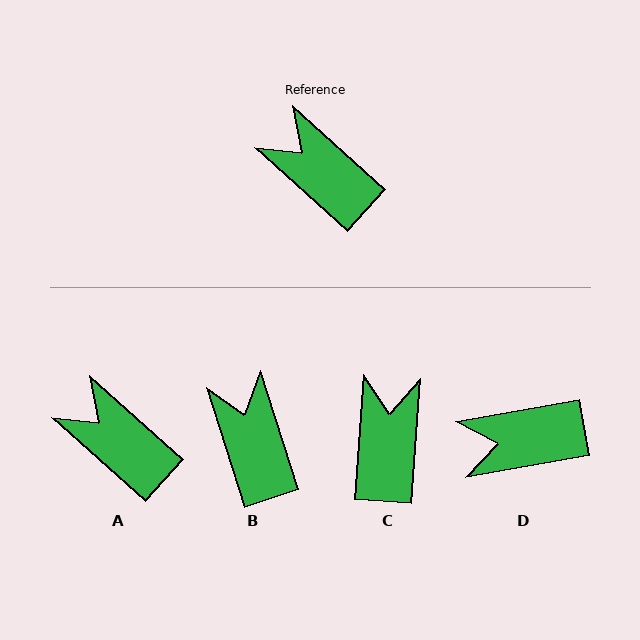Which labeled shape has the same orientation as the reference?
A.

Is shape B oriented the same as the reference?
No, it is off by about 30 degrees.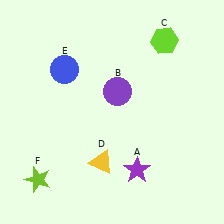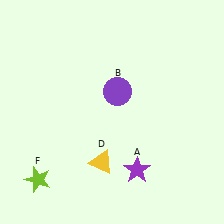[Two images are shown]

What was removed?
The blue circle (E), the lime hexagon (C) were removed in Image 2.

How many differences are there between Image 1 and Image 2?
There are 2 differences between the two images.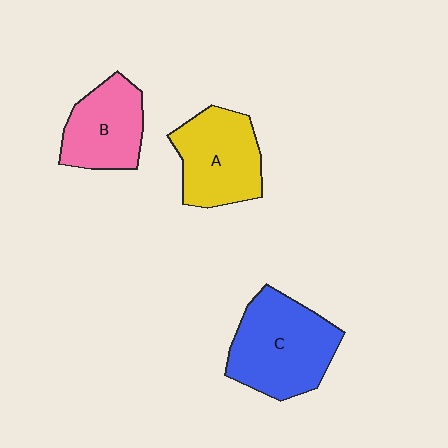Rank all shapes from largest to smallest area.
From largest to smallest: C (blue), A (yellow), B (pink).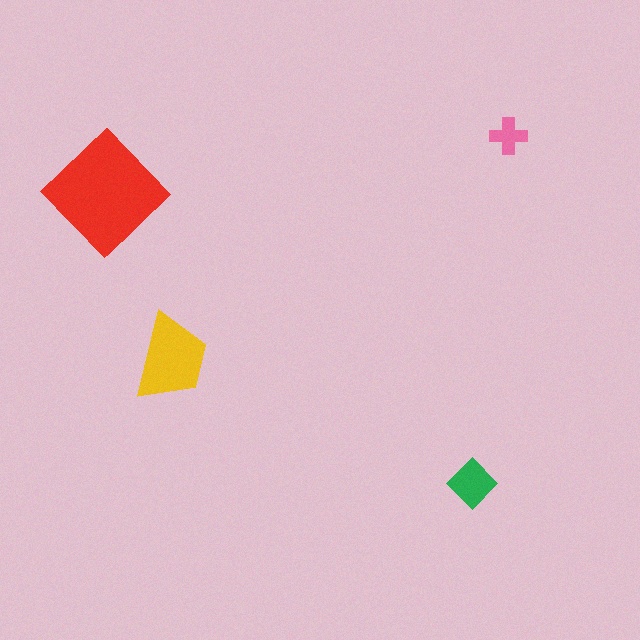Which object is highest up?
The pink cross is topmost.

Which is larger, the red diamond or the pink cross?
The red diamond.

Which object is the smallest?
The pink cross.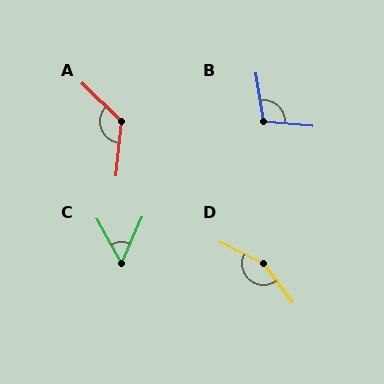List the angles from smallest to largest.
C (53°), B (104°), A (129°), D (152°).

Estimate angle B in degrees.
Approximately 104 degrees.